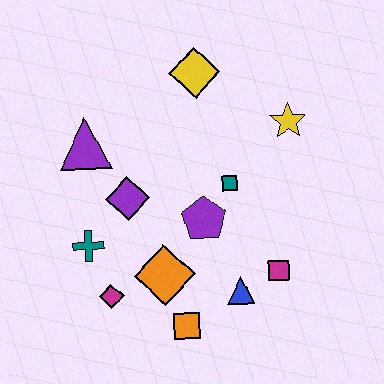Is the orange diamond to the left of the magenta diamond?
No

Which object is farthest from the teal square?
The magenta diamond is farthest from the teal square.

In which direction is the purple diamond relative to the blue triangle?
The purple diamond is to the left of the blue triangle.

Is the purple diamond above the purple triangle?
No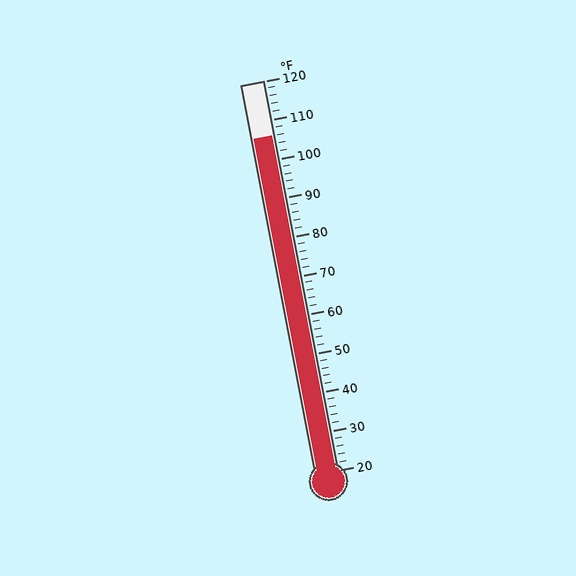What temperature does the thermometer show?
The thermometer shows approximately 106°F.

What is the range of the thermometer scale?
The thermometer scale ranges from 20°F to 120°F.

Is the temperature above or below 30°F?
The temperature is above 30°F.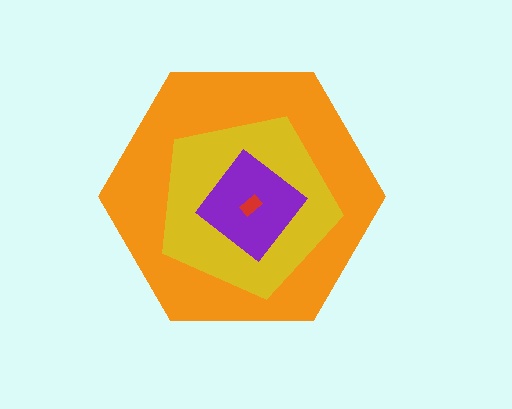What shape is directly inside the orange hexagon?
The yellow pentagon.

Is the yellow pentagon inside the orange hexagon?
Yes.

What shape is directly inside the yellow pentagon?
The purple diamond.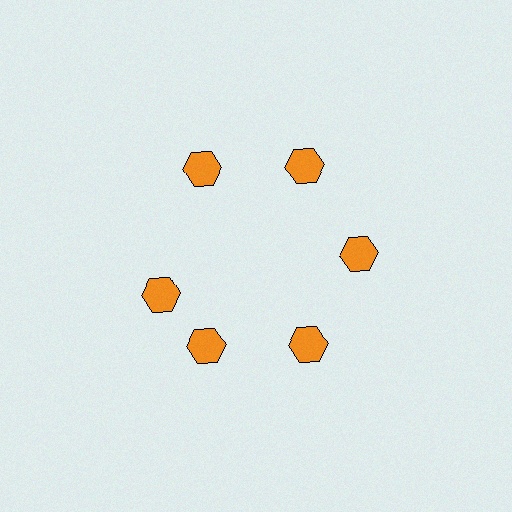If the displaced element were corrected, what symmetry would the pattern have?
It would have 6-fold rotational symmetry — the pattern would map onto itself every 60 degrees.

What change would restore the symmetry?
The symmetry would be restored by rotating it back into even spacing with its neighbors so that all 6 hexagons sit at equal angles and equal distance from the center.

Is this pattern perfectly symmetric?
No. The 6 orange hexagons are arranged in a ring, but one element near the 9 o'clock position is rotated out of alignment along the ring, breaking the 6-fold rotational symmetry.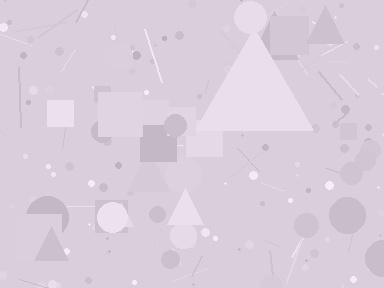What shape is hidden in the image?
A triangle is hidden in the image.